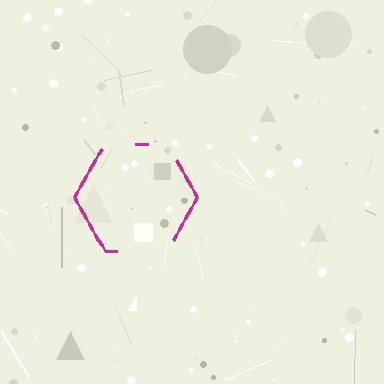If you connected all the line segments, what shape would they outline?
They would outline a hexagon.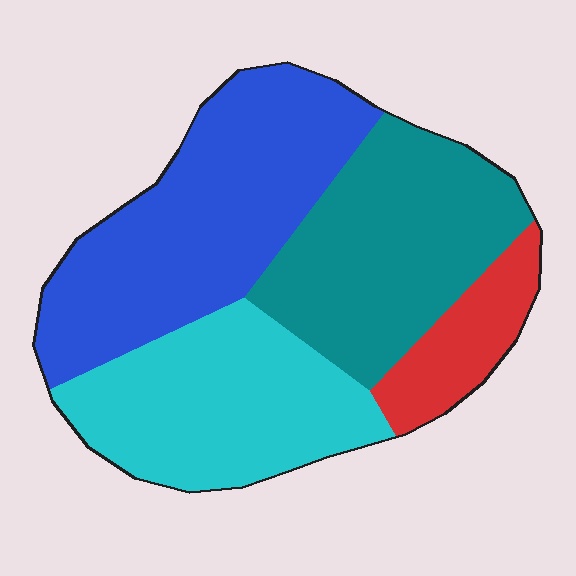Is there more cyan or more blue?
Blue.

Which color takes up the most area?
Blue, at roughly 35%.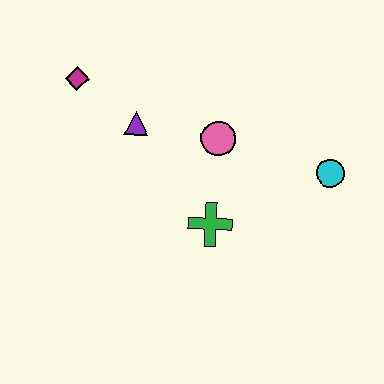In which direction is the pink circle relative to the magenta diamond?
The pink circle is to the right of the magenta diamond.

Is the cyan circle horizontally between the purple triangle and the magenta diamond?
No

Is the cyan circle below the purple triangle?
Yes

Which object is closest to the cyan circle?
The pink circle is closest to the cyan circle.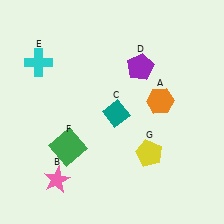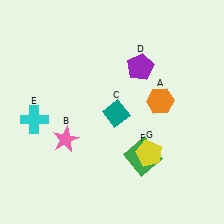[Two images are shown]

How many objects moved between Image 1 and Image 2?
3 objects moved between the two images.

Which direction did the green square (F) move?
The green square (F) moved right.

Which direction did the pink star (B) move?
The pink star (B) moved up.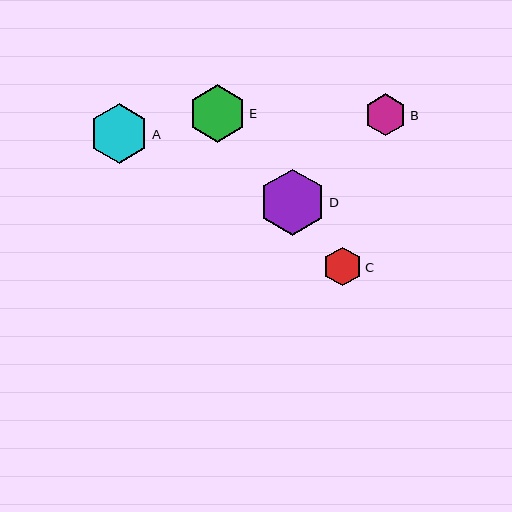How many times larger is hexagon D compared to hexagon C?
Hexagon D is approximately 1.7 times the size of hexagon C.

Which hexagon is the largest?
Hexagon D is the largest with a size of approximately 66 pixels.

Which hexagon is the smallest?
Hexagon C is the smallest with a size of approximately 39 pixels.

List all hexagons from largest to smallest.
From largest to smallest: D, A, E, B, C.